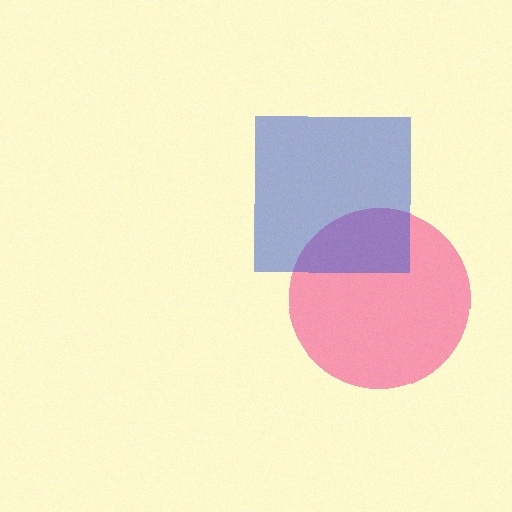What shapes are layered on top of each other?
The layered shapes are: a pink circle, a blue square.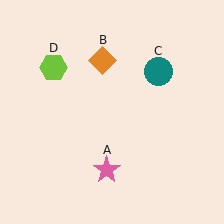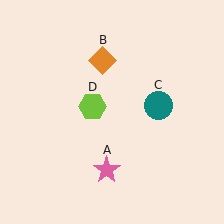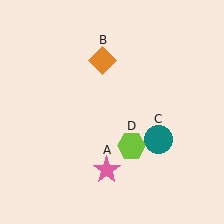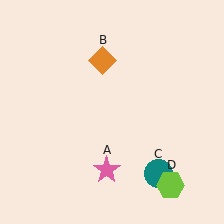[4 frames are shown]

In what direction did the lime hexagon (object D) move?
The lime hexagon (object D) moved down and to the right.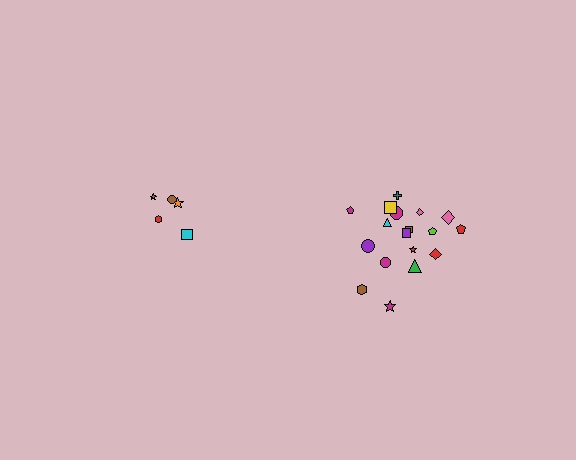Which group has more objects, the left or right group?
The right group.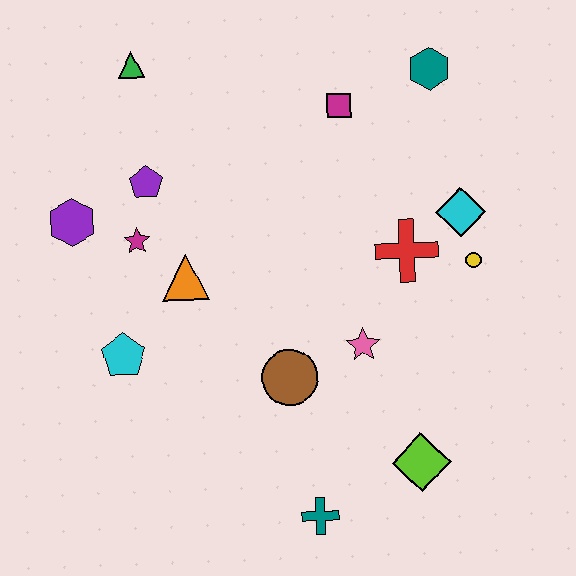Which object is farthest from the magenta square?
The teal cross is farthest from the magenta square.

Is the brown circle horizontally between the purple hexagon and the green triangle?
No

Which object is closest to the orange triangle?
The magenta star is closest to the orange triangle.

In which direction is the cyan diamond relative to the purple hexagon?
The cyan diamond is to the right of the purple hexagon.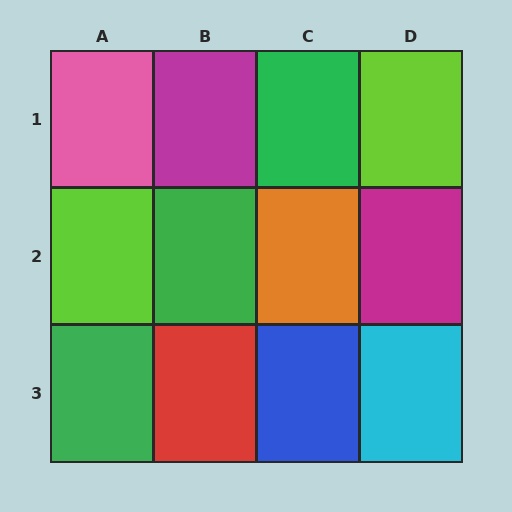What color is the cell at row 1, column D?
Lime.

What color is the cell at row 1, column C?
Green.